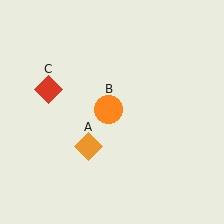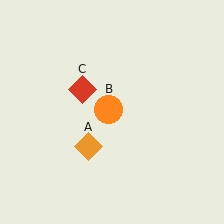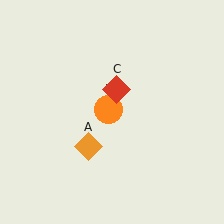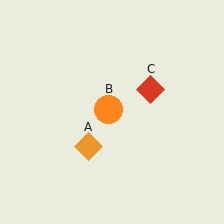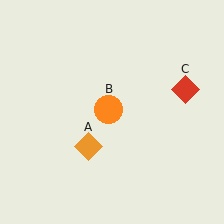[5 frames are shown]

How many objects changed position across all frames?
1 object changed position: red diamond (object C).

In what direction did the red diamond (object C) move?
The red diamond (object C) moved right.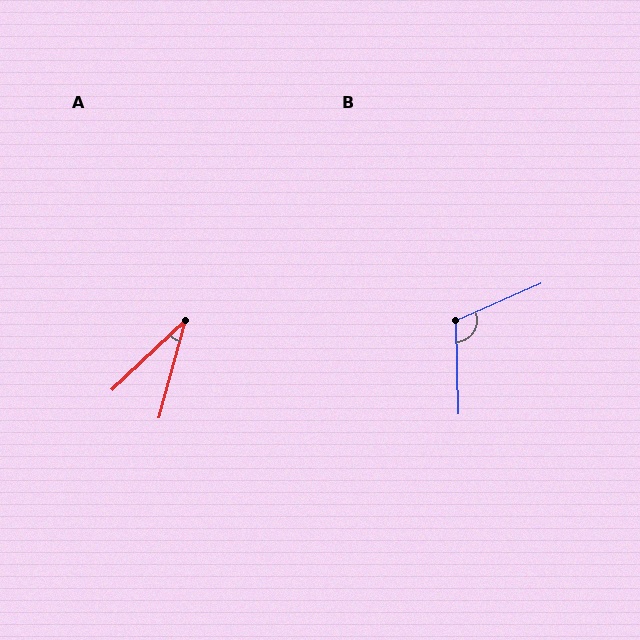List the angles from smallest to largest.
A (31°), B (112°).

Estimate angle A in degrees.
Approximately 31 degrees.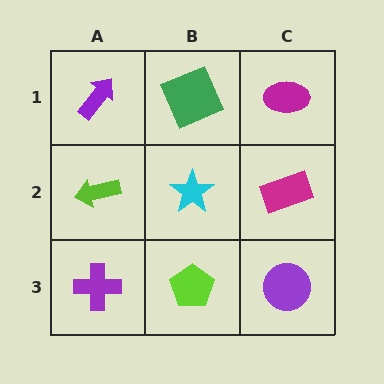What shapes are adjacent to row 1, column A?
A lime arrow (row 2, column A), a green square (row 1, column B).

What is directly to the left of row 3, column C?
A lime pentagon.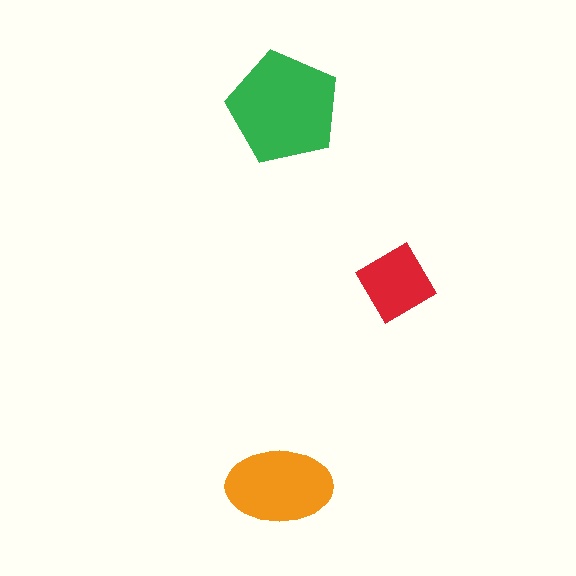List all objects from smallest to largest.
The red diamond, the orange ellipse, the green pentagon.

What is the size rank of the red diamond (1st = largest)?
3rd.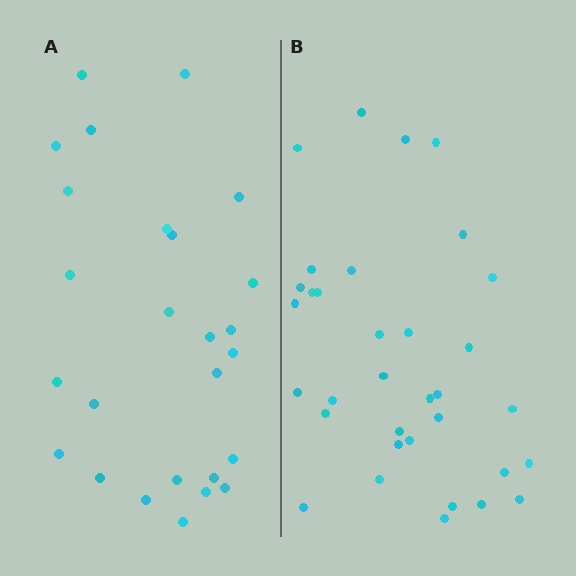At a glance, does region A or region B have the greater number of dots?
Region B (the right region) has more dots.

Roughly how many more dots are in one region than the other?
Region B has roughly 8 or so more dots than region A.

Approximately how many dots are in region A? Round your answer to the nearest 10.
About 30 dots. (The exact count is 26, which rounds to 30.)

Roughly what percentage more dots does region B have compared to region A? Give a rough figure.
About 30% more.